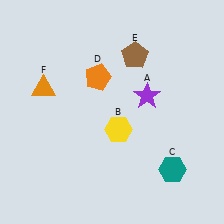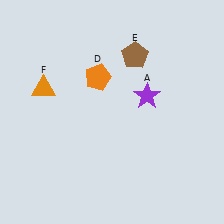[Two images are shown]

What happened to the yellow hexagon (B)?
The yellow hexagon (B) was removed in Image 2. It was in the bottom-right area of Image 1.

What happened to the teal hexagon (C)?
The teal hexagon (C) was removed in Image 2. It was in the bottom-right area of Image 1.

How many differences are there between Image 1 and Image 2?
There are 2 differences between the two images.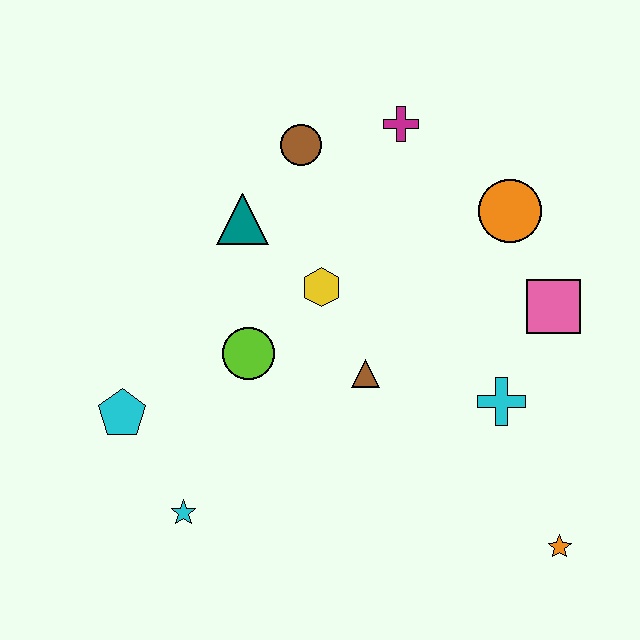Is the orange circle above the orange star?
Yes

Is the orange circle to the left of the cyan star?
No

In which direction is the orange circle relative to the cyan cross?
The orange circle is above the cyan cross.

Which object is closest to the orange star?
The cyan cross is closest to the orange star.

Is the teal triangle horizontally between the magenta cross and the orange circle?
No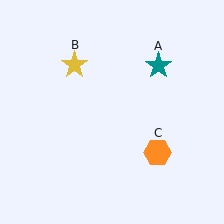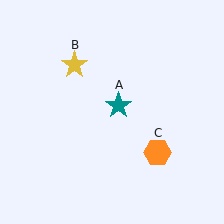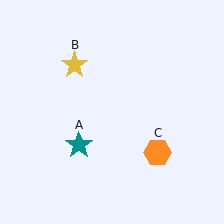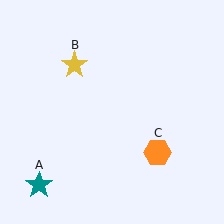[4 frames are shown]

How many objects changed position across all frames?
1 object changed position: teal star (object A).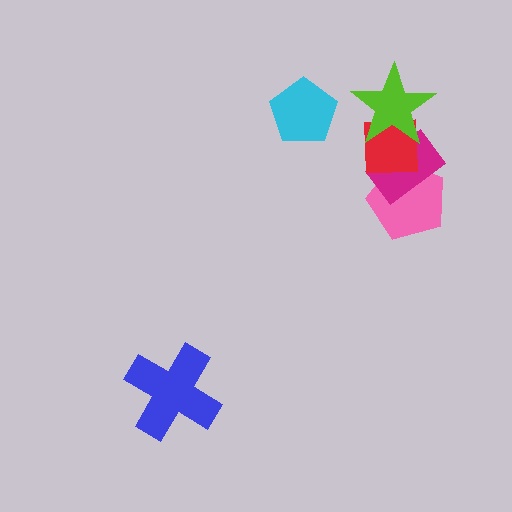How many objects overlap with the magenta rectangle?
3 objects overlap with the magenta rectangle.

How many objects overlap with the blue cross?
0 objects overlap with the blue cross.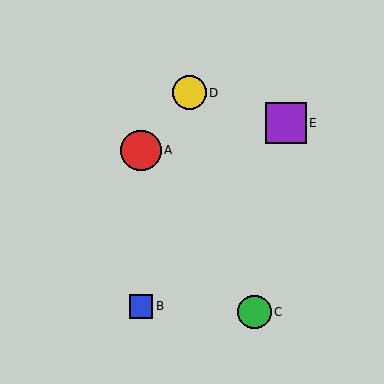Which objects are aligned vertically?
Objects A, B are aligned vertically.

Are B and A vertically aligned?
Yes, both are at x≈141.